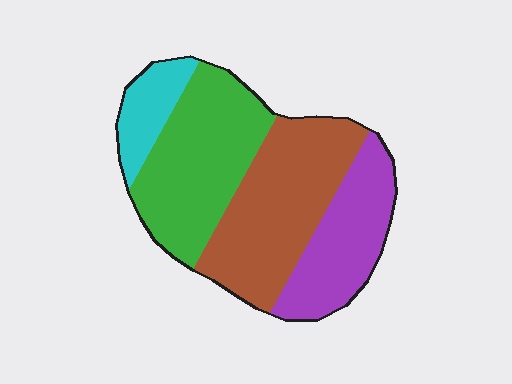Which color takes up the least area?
Cyan, at roughly 10%.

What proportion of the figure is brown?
Brown covers 34% of the figure.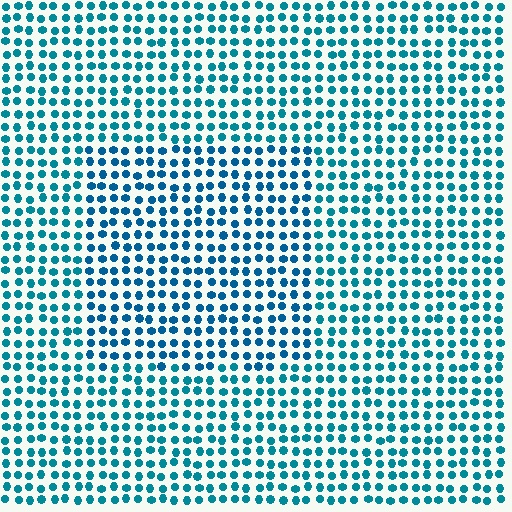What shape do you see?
I see a rectangle.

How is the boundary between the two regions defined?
The boundary is defined purely by a slight shift in hue (about 17 degrees). Spacing, size, and orientation are identical on both sides.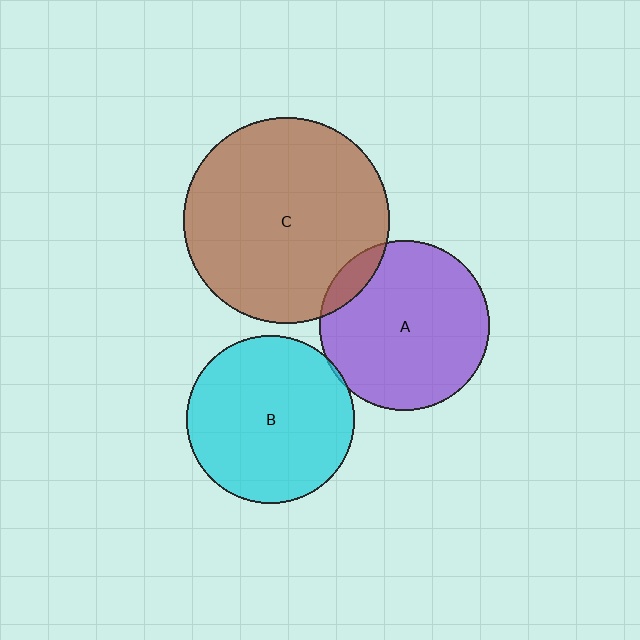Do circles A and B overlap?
Yes.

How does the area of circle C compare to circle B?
Approximately 1.5 times.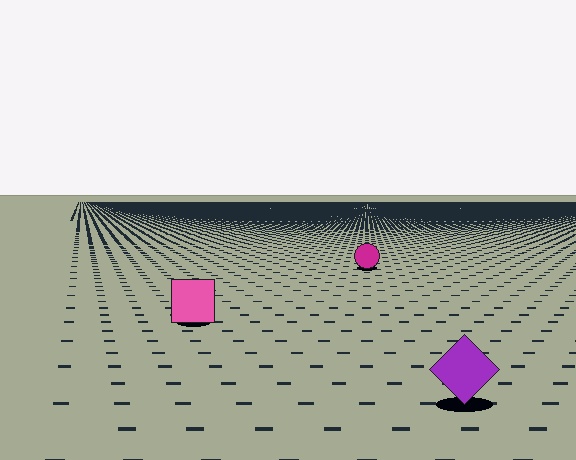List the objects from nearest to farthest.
From nearest to farthest: the purple diamond, the pink square, the magenta circle.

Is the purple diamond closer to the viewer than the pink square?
Yes. The purple diamond is closer — you can tell from the texture gradient: the ground texture is coarser near it.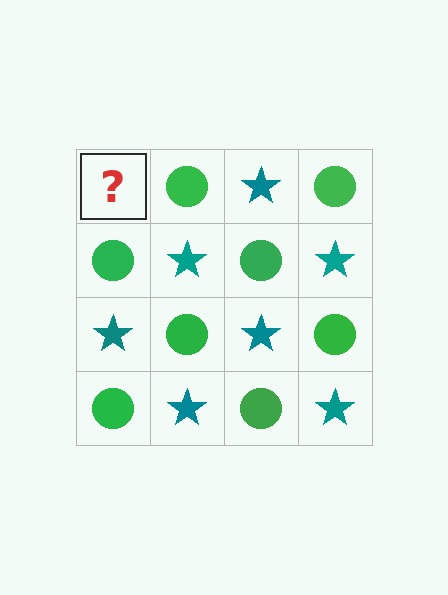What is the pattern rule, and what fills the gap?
The rule is that it alternates teal star and green circle in a checkerboard pattern. The gap should be filled with a teal star.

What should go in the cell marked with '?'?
The missing cell should contain a teal star.